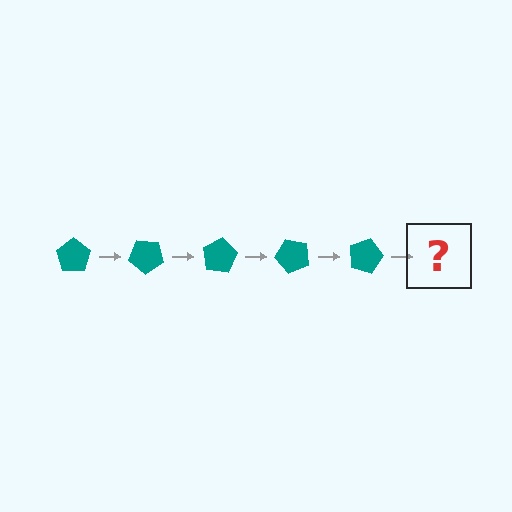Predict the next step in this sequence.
The next step is a teal pentagon rotated 200 degrees.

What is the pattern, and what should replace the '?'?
The pattern is that the pentagon rotates 40 degrees each step. The '?' should be a teal pentagon rotated 200 degrees.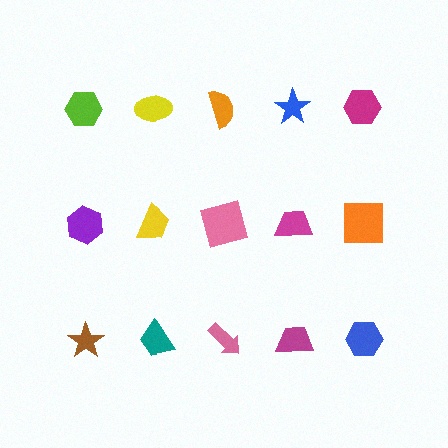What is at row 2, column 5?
An orange square.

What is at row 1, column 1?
A lime hexagon.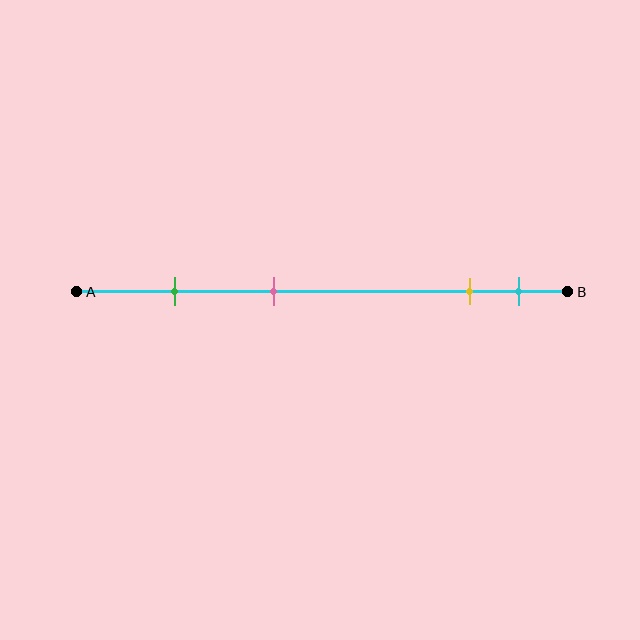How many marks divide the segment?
There are 4 marks dividing the segment.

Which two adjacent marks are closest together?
The yellow and cyan marks are the closest adjacent pair.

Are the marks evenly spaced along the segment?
No, the marks are not evenly spaced.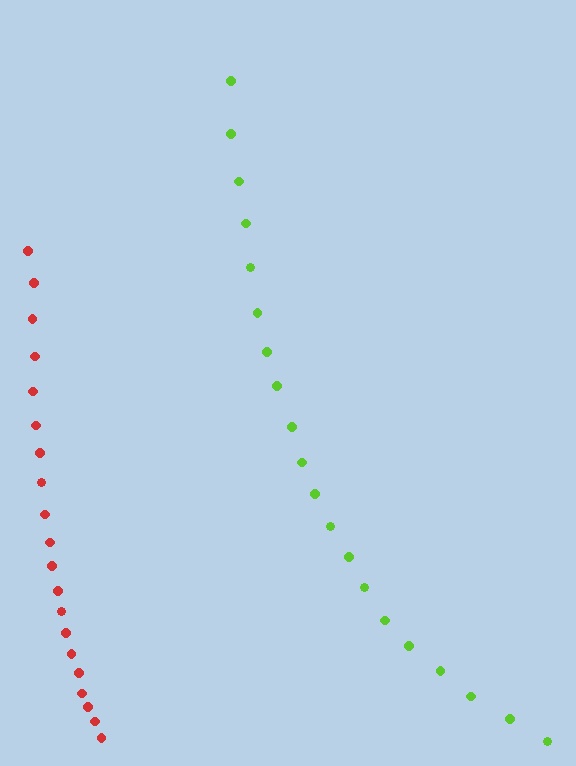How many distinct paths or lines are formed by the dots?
There are 2 distinct paths.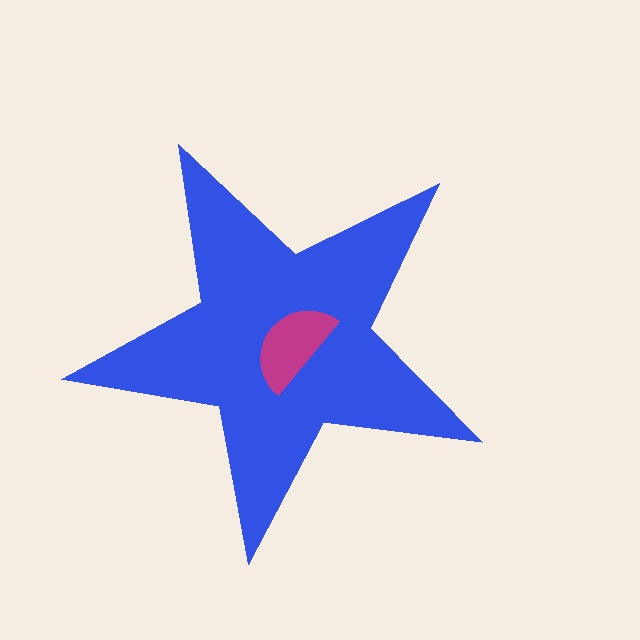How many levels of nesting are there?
2.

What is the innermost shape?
The magenta semicircle.